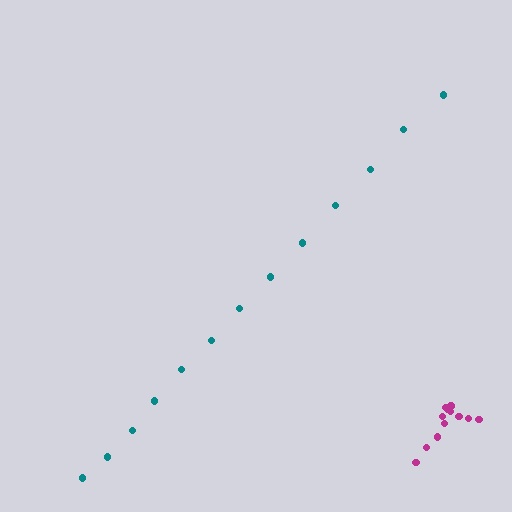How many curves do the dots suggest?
There are 2 distinct paths.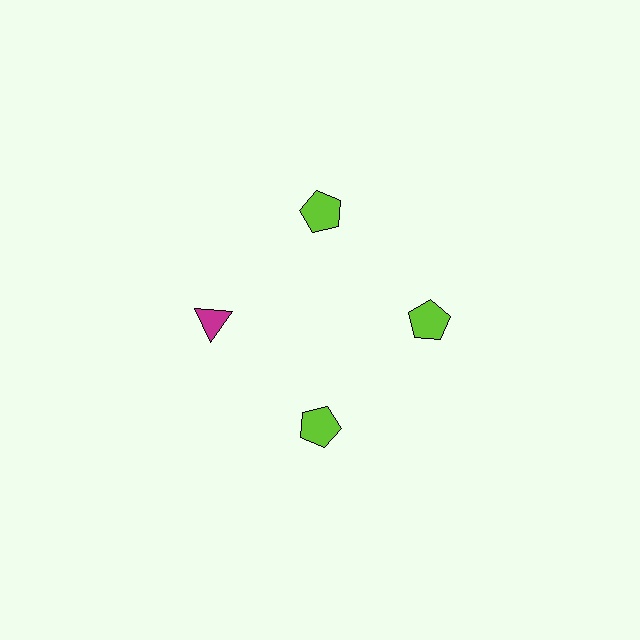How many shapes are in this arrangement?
There are 4 shapes arranged in a ring pattern.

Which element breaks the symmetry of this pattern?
The magenta triangle at roughly the 9 o'clock position breaks the symmetry. All other shapes are lime pentagons.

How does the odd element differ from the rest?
It differs in both color (magenta instead of lime) and shape (triangle instead of pentagon).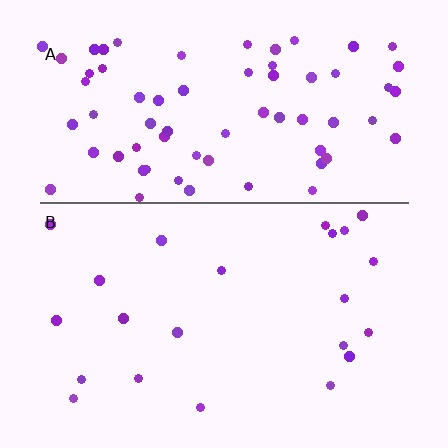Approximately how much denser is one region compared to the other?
Approximately 3.2× — region A over region B.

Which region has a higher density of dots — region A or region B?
A (the top).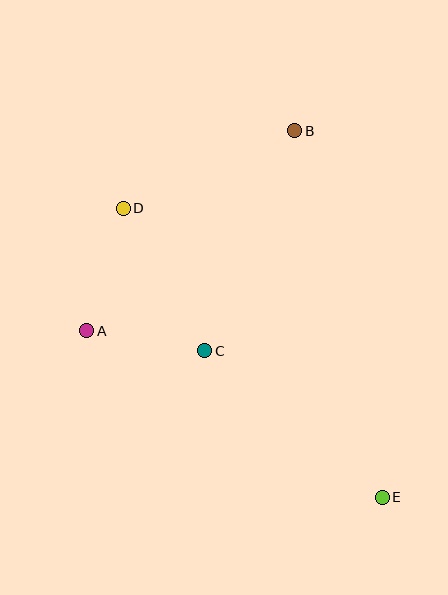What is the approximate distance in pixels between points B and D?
The distance between B and D is approximately 188 pixels.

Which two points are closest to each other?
Points A and C are closest to each other.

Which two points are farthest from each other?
Points D and E are farthest from each other.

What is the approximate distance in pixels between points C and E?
The distance between C and E is approximately 230 pixels.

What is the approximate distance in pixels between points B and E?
The distance between B and E is approximately 377 pixels.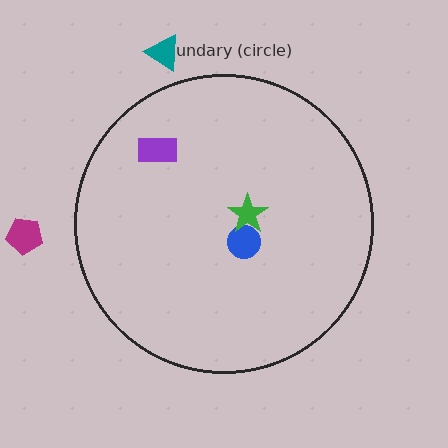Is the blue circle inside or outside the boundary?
Inside.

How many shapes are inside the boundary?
3 inside, 2 outside.